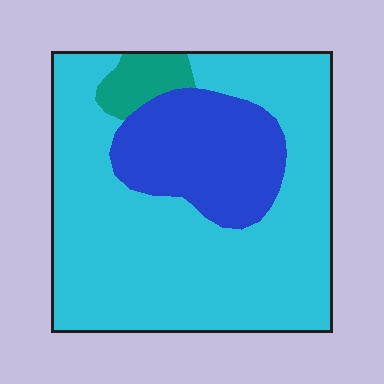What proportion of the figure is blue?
Blue covers roughly 25% of the figure.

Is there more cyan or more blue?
Cyan.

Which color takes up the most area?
Cyan, at roughly 70%.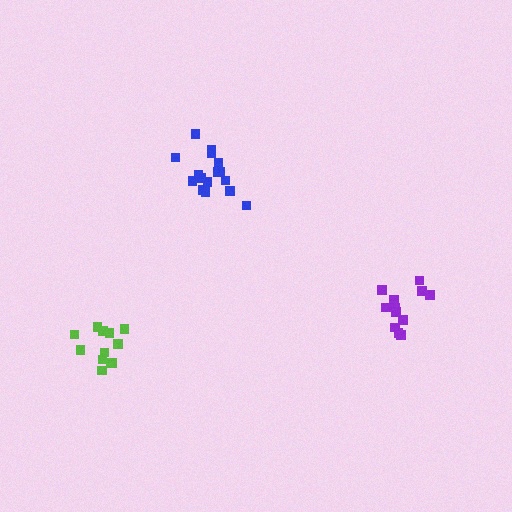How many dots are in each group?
Group 1: 17 dots, Group 2: 12 dots, Group 3: 12 dots (41 total).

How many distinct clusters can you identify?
There are 3 distinct clusters.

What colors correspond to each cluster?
The clusters are colored: blue, purple, lime.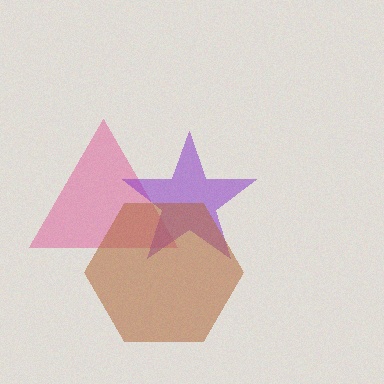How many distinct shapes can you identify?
There are 3 distinct shapes: a pink triangle, a purple star, a brown hexagon.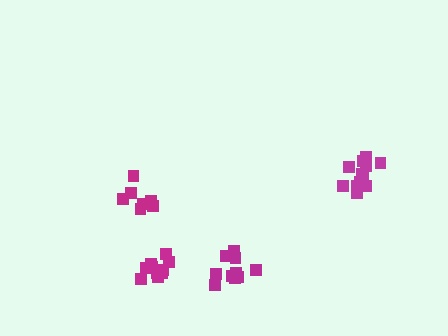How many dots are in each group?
Group 1: 7 dots, Group 2: 10 dots, Group 3: 12 dots, Group 4: 10 dots (39 total).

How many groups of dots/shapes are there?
There are 4 groups.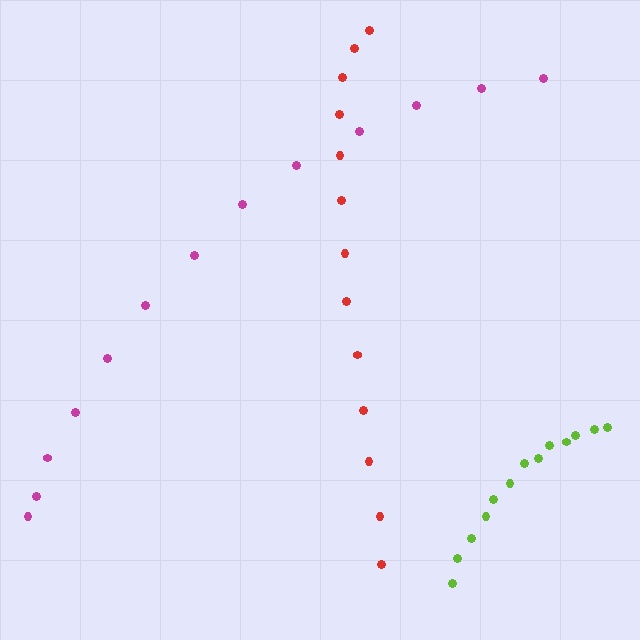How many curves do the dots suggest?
There are 3 distinct paths.